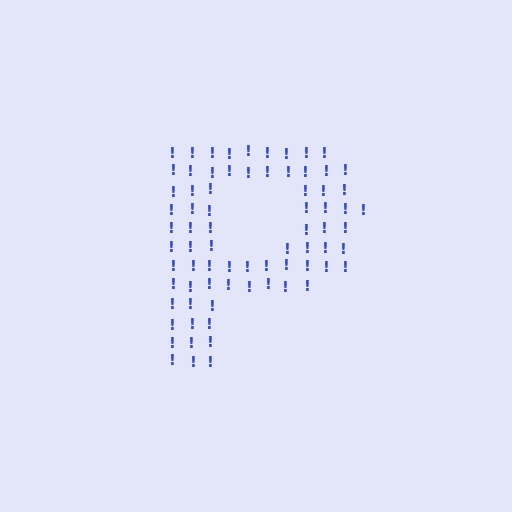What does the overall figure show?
The overall figure shows the letter P.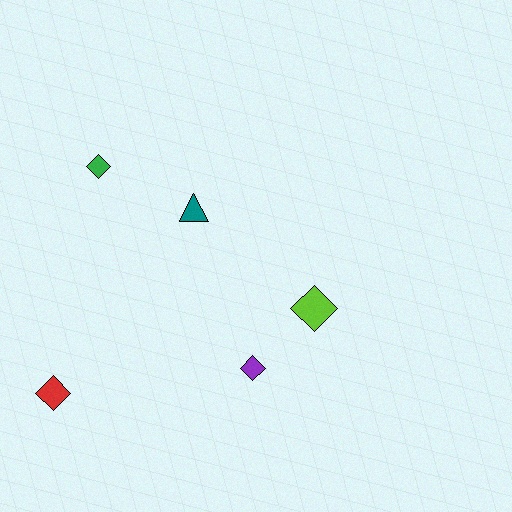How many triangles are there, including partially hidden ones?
There is 1 triangle.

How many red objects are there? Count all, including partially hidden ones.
There is 1 red object.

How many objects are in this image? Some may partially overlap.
There are 5 objects.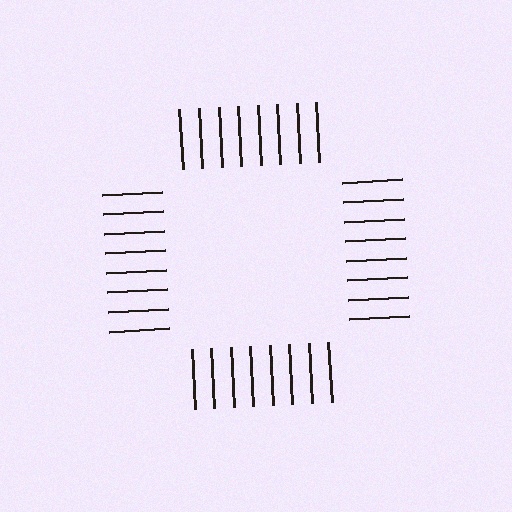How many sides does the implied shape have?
4 sides — the line-ends trace a square.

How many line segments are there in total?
32 — 8 along each of the 4 edges.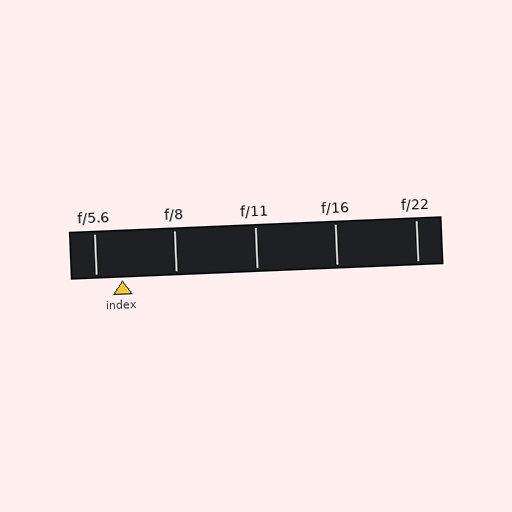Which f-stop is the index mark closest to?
The index mark is closest to f/5.6.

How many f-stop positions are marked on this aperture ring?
There are 5 f-stop positions marked.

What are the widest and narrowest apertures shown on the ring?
The widest aperture shown is f/5.6 and the narrowest is f/22.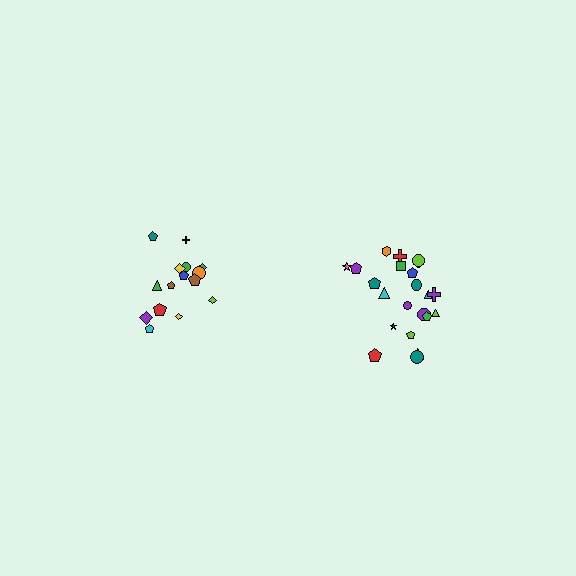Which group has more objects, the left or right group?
The right group.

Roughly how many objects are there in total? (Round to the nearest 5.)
Roughly 35 objects in total.